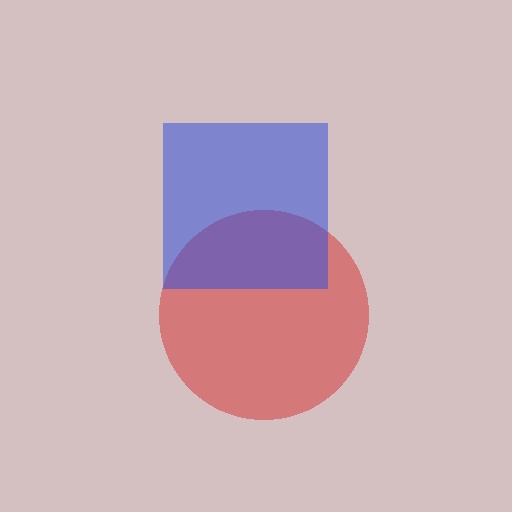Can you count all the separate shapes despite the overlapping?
Yes, there are 2 separate shapes.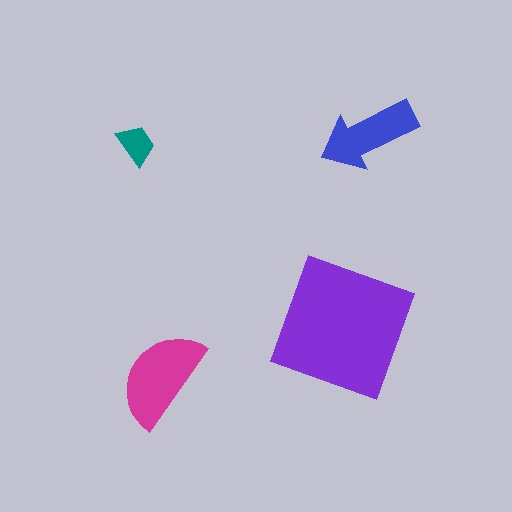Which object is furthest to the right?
The blue arrow is rightmost.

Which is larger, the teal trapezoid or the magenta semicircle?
The magenta semicircle.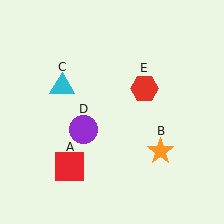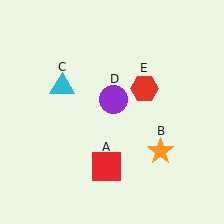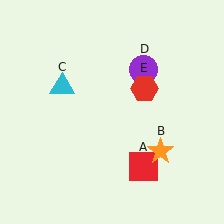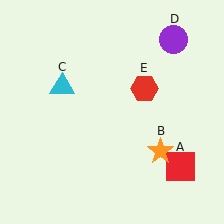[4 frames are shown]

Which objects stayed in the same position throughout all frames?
Orange star (object B) and cyan triangle (object C) and red hexagon (object E) remained stationary.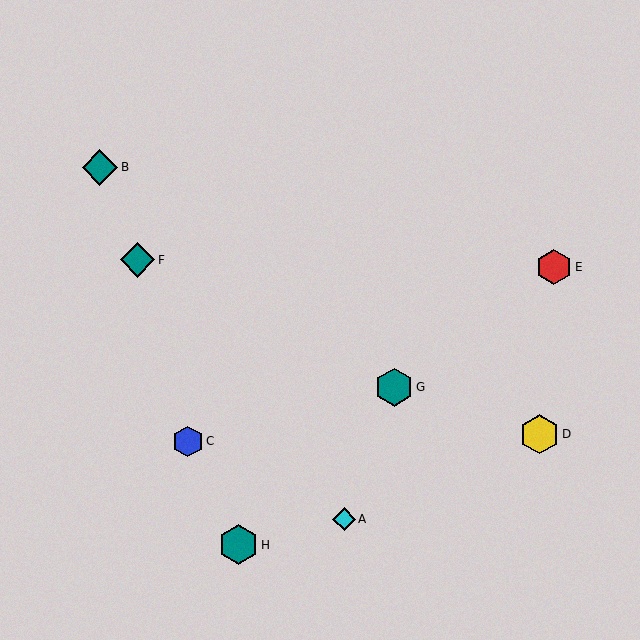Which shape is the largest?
The teal hexagon (labeled H) is the largest.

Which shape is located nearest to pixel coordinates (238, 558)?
The teal hexagon (labeled H) at (238, 545) is nearest to that location.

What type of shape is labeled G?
Shape G is a teal hexagon.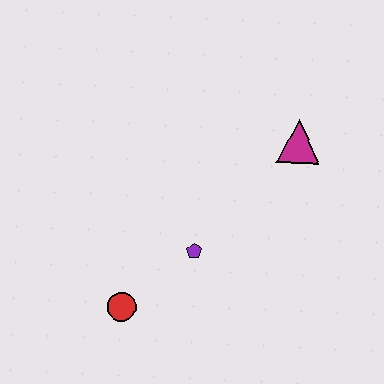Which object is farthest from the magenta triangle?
The red circle is farthest from the magenta triangle.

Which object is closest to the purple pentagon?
The red circle is closest to the purple pentagon.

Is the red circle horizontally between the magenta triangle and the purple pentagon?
No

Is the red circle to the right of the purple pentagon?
No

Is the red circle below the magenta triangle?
Yes